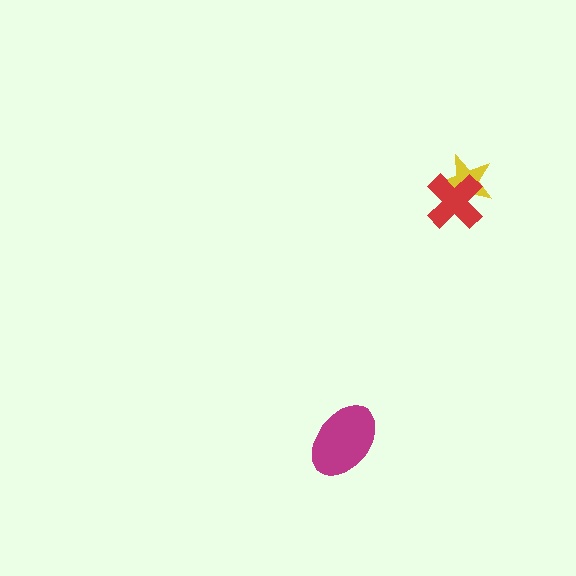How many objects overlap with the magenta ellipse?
0 objects overlap with the magenta ellipse.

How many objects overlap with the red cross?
1 object overlaps with the red cross.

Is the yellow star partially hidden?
Yes, it is partially covered by another shape.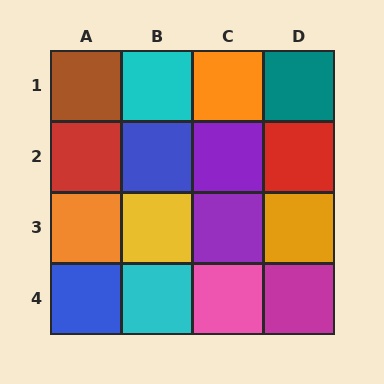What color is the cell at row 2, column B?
Blue.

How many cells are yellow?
1 cell is yellow.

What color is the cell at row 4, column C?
Pink.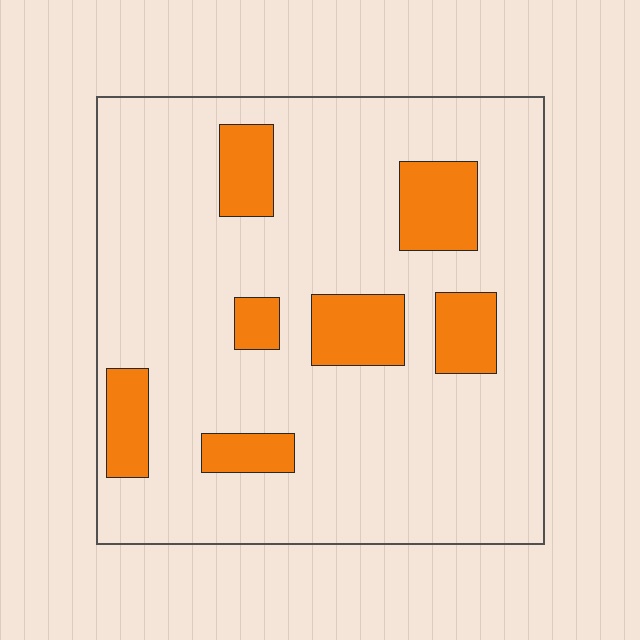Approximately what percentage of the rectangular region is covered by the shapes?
Approximately 15%.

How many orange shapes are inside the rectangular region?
7.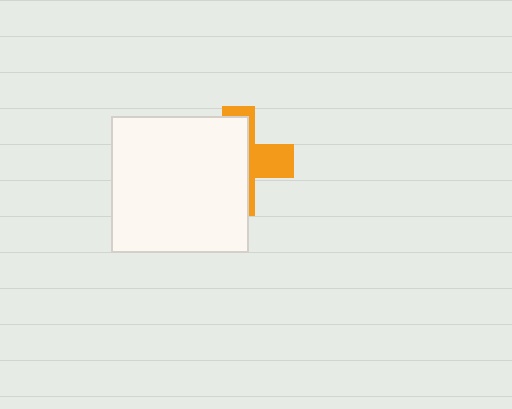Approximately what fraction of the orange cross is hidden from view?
Roughly 65% of the orange cross is hidden behind the white square.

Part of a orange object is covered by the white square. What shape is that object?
It is a cross.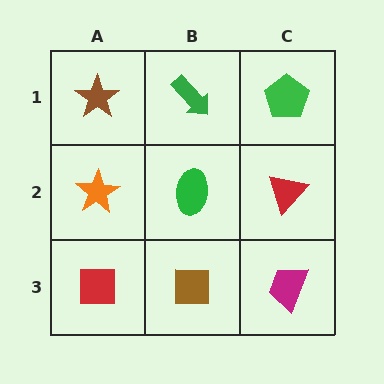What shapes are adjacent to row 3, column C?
A red triangle (row 2, column C), a brown square (row 3, column B).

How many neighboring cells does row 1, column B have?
3.